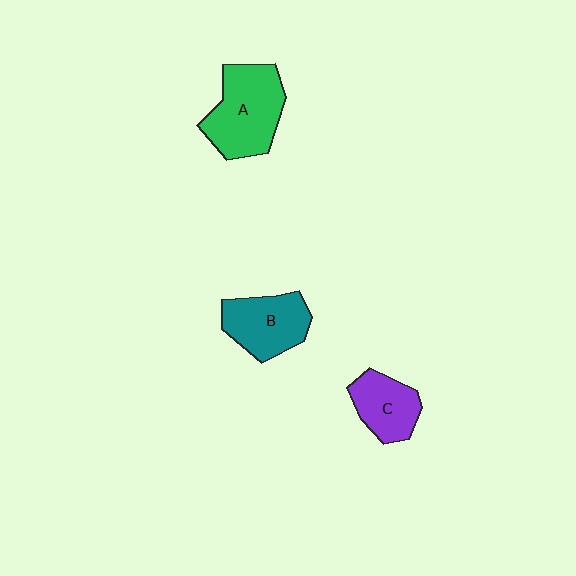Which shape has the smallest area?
Shape C (purple).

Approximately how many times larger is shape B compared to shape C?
Approximately 1.2 times.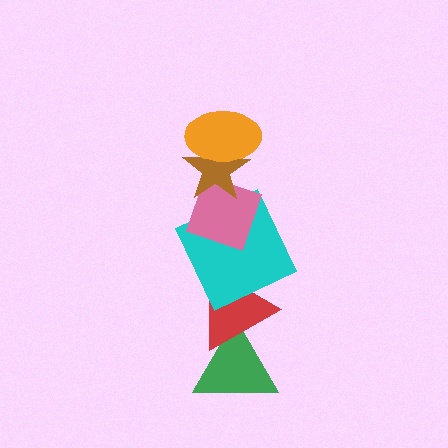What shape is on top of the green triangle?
The red triangle is on top of the green triangle.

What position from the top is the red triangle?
The red triangle is 5th from the top.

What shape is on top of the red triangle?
The cyan square is on top of the red triangle.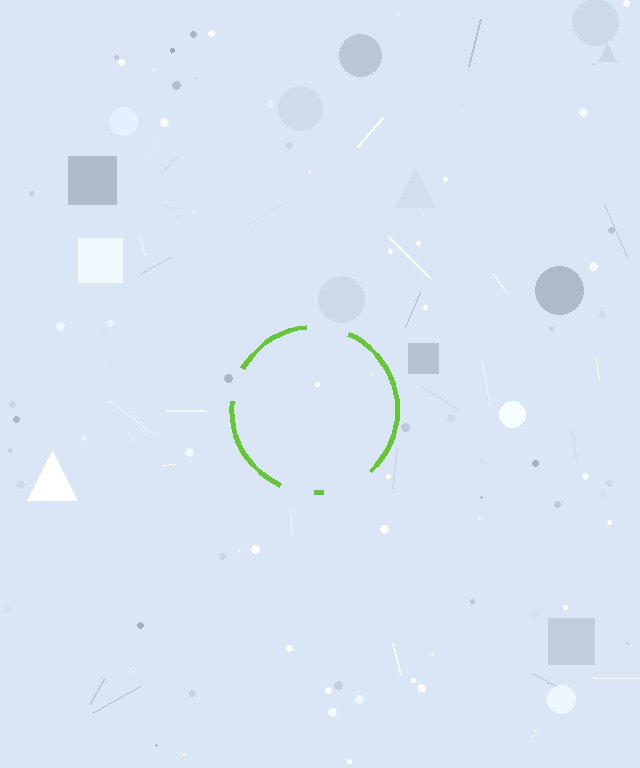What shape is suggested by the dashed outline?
The dashed outline suggests a circle.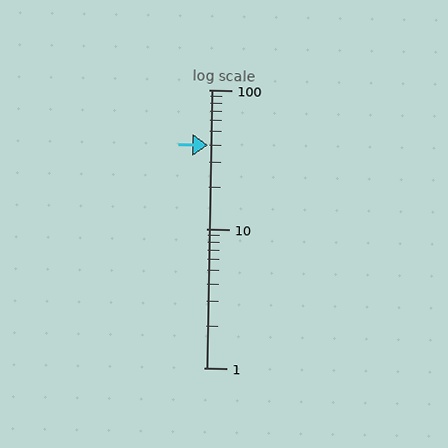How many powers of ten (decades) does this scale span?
The scale spans 2 decades, from 1 to 100.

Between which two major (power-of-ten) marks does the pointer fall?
The pointer is between 10 and 100.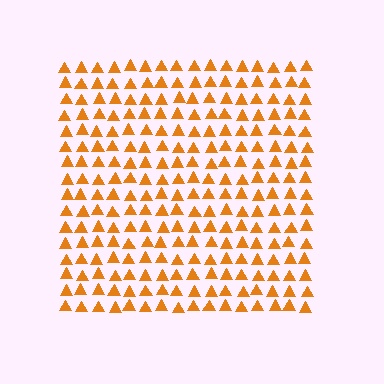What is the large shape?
The large shape is a square.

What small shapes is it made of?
It is made of small triangles.